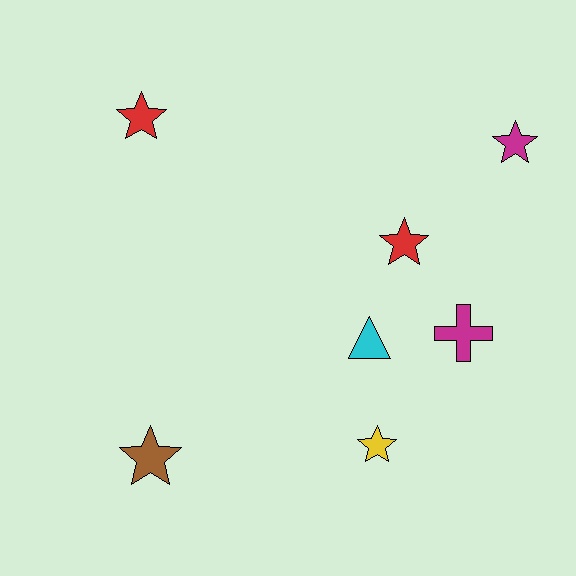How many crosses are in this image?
There is 1 cross.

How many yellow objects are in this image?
There is 1 yellow object.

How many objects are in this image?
There are 7 objects.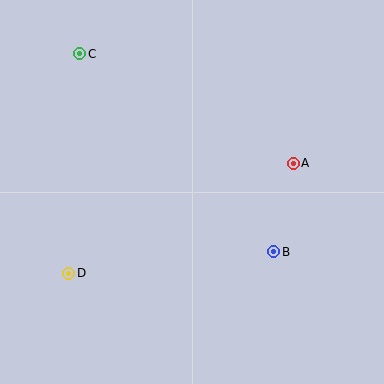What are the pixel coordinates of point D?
Point D is at (69, 273).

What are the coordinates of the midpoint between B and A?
The midpoint between B and A is at (283, 207).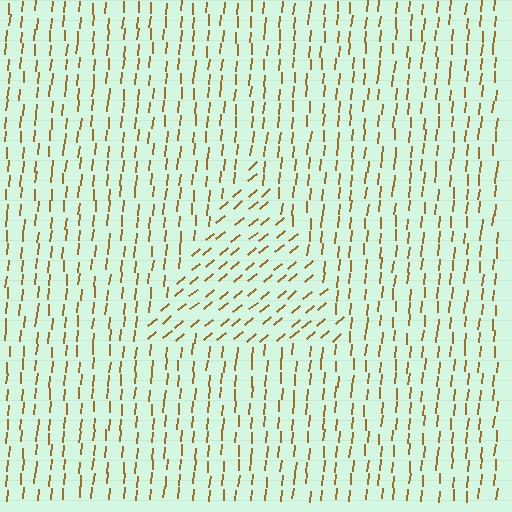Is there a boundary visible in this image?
Yes, there is a texture boundary formed by a change in line orientation.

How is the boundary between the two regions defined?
The boundary is defined purely by a change in line orientation (approximately 45 degrees difference). All lines are the same color and thickness.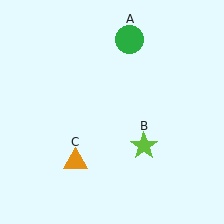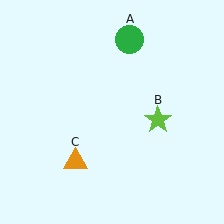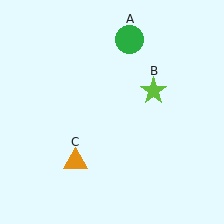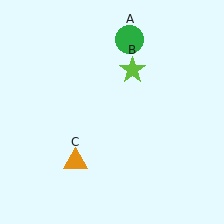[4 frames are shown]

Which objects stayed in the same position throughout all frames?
Green circle (object A) and orange triangle (object C) remained stationary.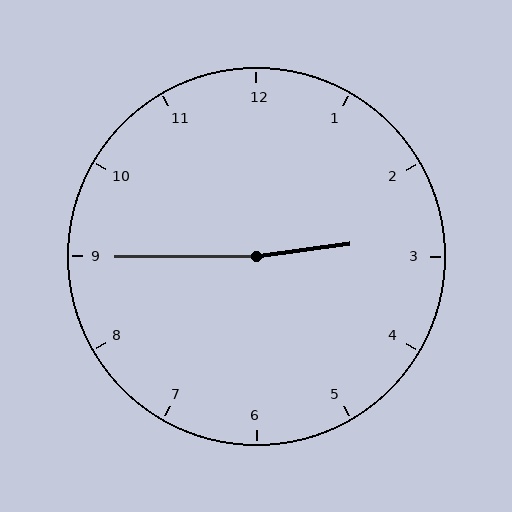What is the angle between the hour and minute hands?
Approximately 172 degrees.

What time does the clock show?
2:45.